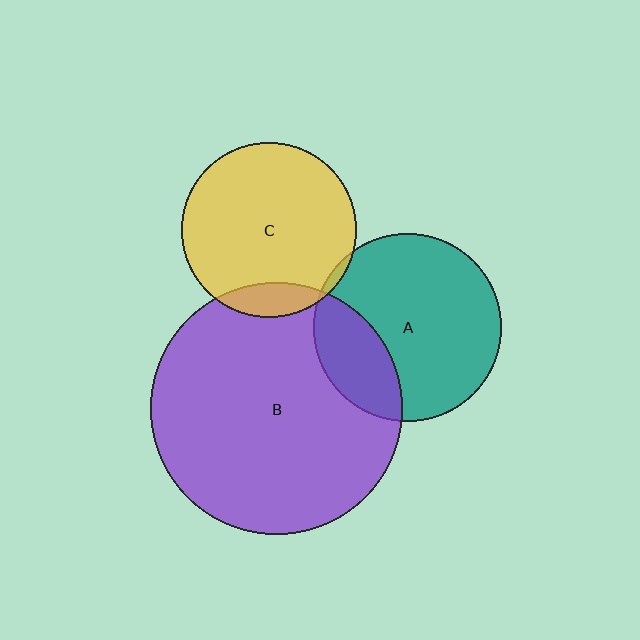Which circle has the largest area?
Circle B (purple).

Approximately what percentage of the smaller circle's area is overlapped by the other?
Approximately 10%.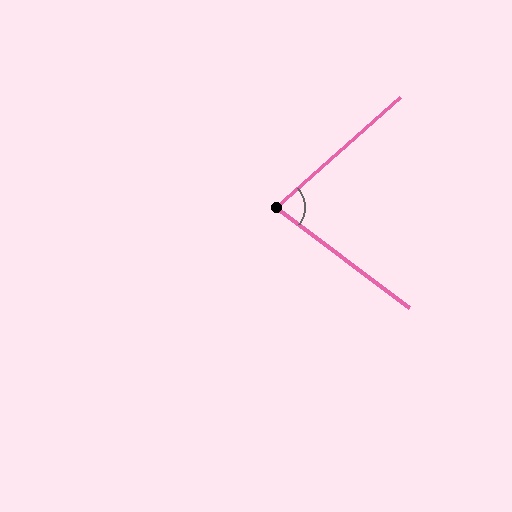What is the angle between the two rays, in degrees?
Approximately 79 degrees.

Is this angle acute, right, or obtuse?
It is acute.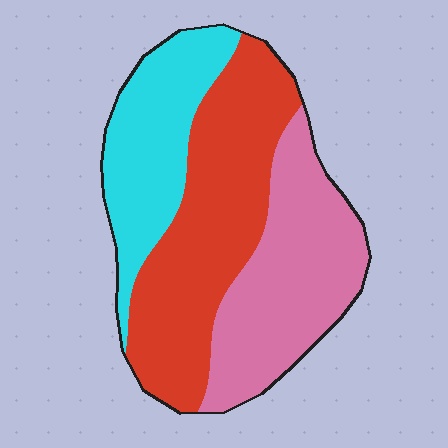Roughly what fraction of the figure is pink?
Pink covers roughly 35% of the figure.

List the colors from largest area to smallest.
From largest to smallest: red, pink, cyan.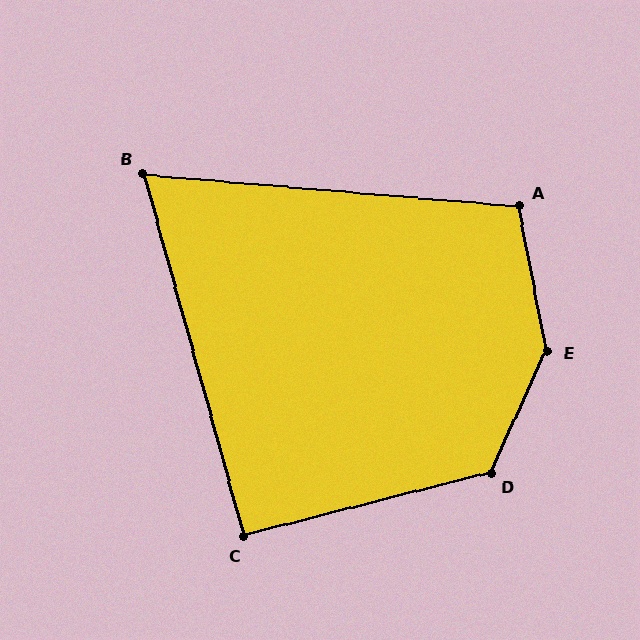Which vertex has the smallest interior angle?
B, at approximately 70 degrees.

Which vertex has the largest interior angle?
E, at approximately 144 degrees.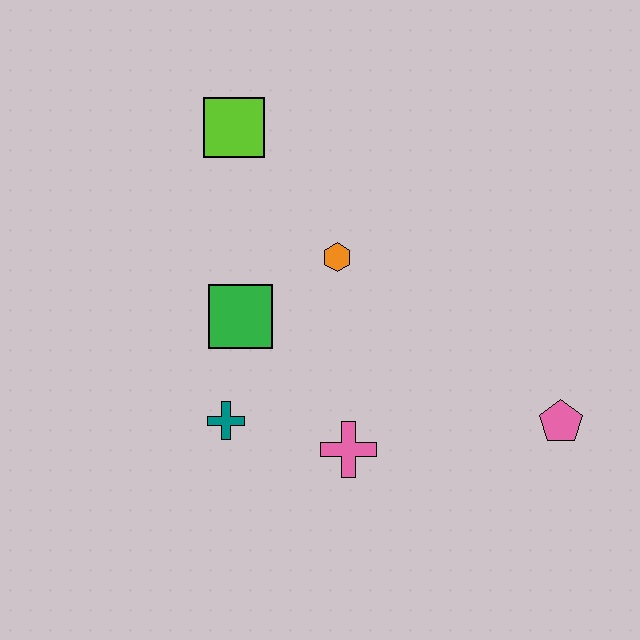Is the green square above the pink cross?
Yes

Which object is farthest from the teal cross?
The pink pentagon is farthest from the teal cross.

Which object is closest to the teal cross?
The green square is closest to the teal cross.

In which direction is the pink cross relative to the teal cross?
The pink cross is to the right of the teal cross.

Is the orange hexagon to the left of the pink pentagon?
Yes